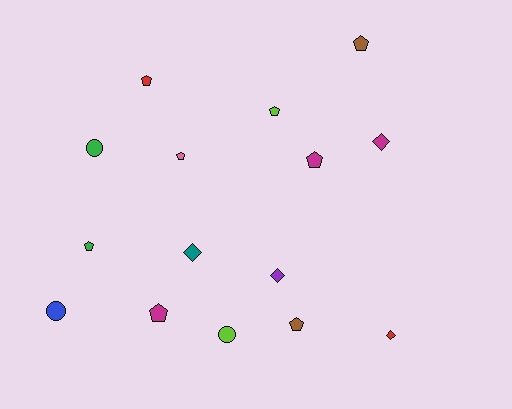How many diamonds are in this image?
There are 4 diamonds.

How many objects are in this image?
There are 15 objects.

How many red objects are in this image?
There are 2 red objects.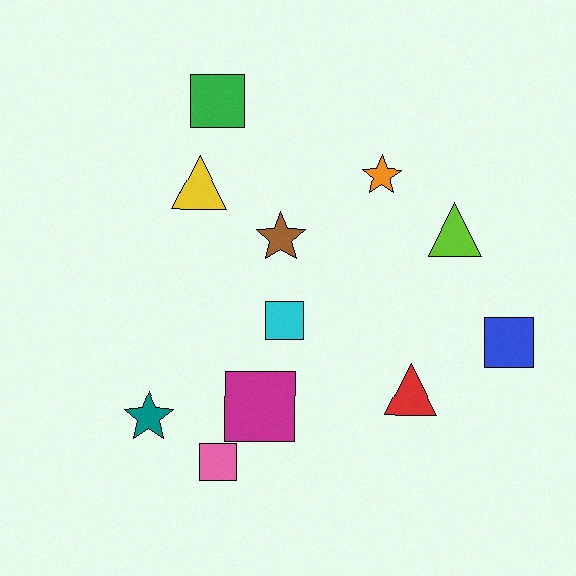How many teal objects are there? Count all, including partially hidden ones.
There is 1 teal object.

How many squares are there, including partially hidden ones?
There are 5 squares.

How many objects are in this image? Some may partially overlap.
There are 11 objects.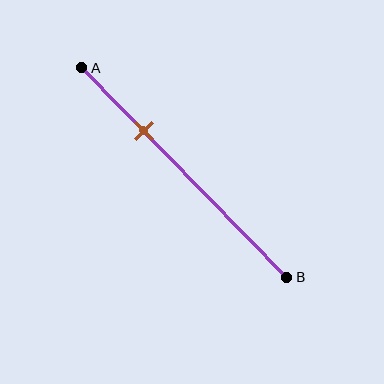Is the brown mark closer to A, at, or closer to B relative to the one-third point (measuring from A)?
The brown mark is closer to point A than the one-third point of segment AB.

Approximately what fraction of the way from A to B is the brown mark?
The brown mark is approximately 30% of the way from A to B.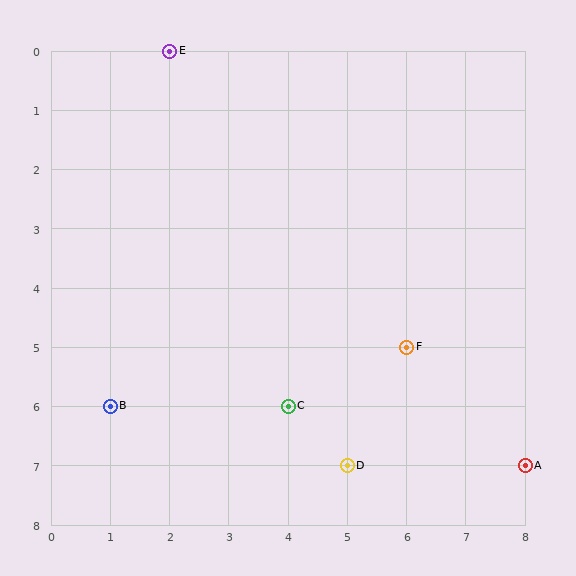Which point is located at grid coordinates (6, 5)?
Point F is at (6, 5).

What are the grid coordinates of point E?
Point E is at grid coordinates (2, 0).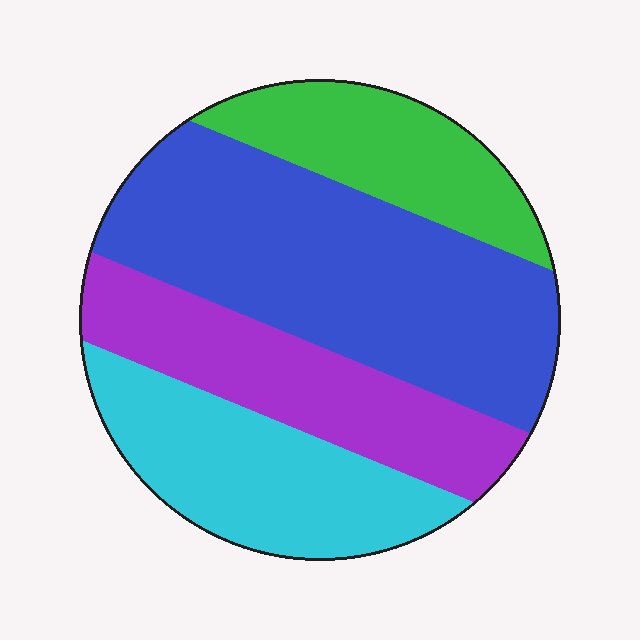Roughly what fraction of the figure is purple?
Purple takes up less than a quarter of the figure.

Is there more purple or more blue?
Blue.